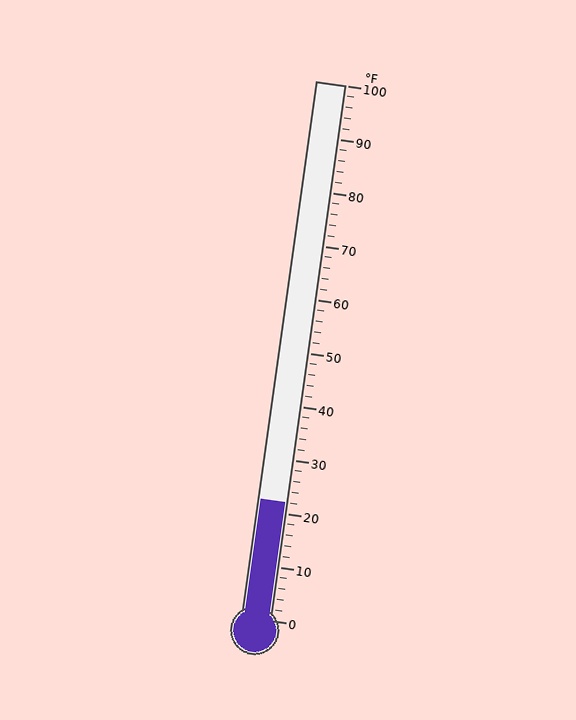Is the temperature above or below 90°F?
The temperature is below 90°F.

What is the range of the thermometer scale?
The thermometer scale ranges from 0°F to 100°F.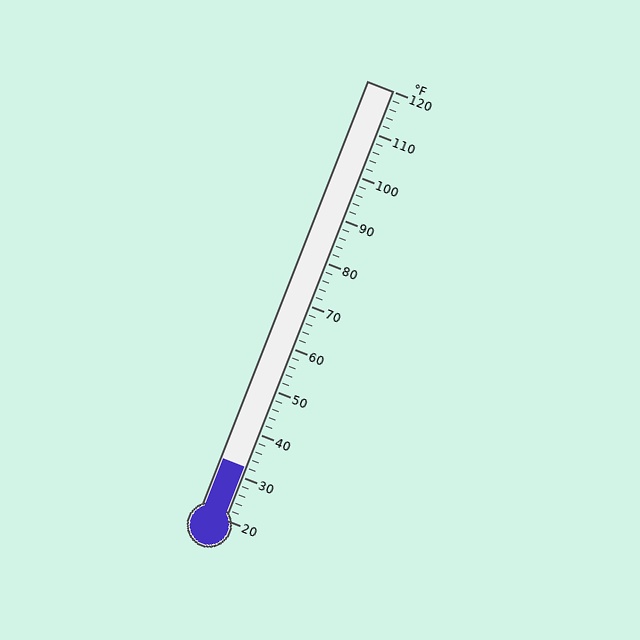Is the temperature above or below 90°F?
The temperature is below 90°F.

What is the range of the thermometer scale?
The thermometer scale ranges from 20°F to 120°F.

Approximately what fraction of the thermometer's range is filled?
The thermometer is filled to approximately 10% of its range.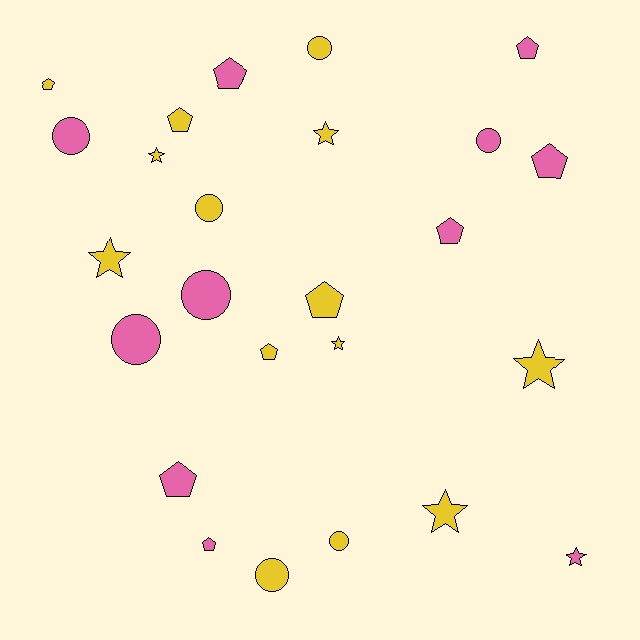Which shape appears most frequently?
Pentagon, with 10 objects.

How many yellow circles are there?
There are 4 yellow circles.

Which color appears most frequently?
Yellow, with 14 objects.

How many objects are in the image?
There are 25 objects.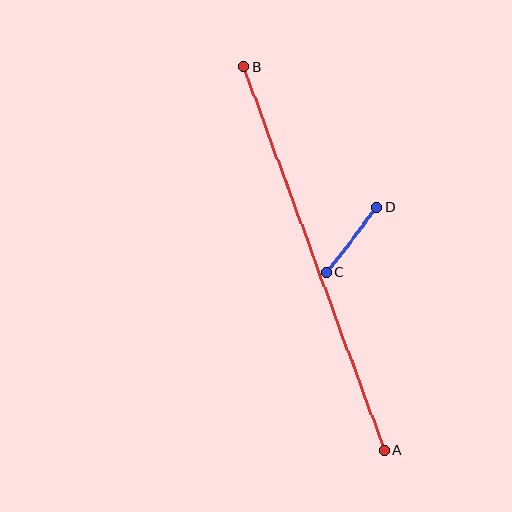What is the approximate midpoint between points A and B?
The midpoint is at approximately (314, 259) pixels.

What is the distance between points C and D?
The distance is approximately 83 pixels.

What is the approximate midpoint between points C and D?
The midpoint is at approximately (352, 240) pixels.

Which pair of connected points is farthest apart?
Points A and B are farthest apart.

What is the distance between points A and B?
The distance is approximately 409 pixels.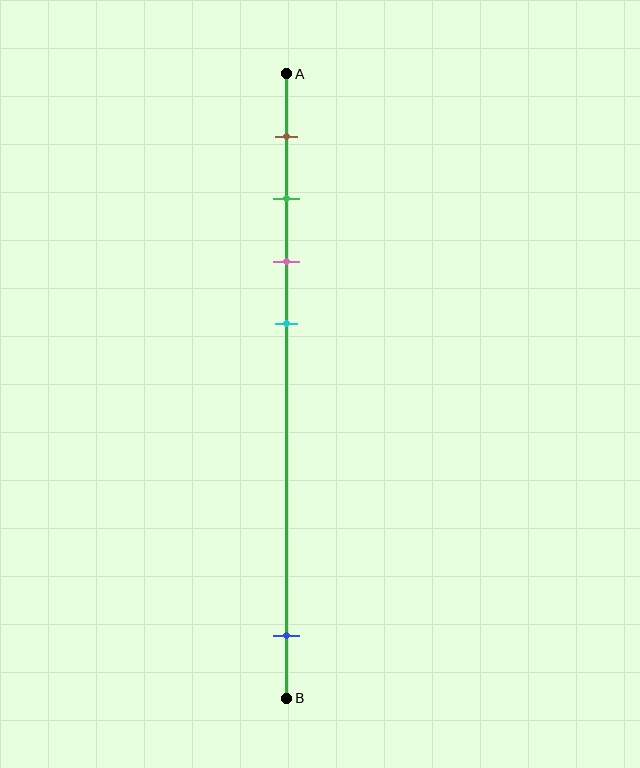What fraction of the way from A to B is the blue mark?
The blue mark is approximately 90% (0.9) of the way from A to B.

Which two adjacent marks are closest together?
The green and pink marks are the closest adjacent pair.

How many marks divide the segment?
There are 5 marks dividing the segment.